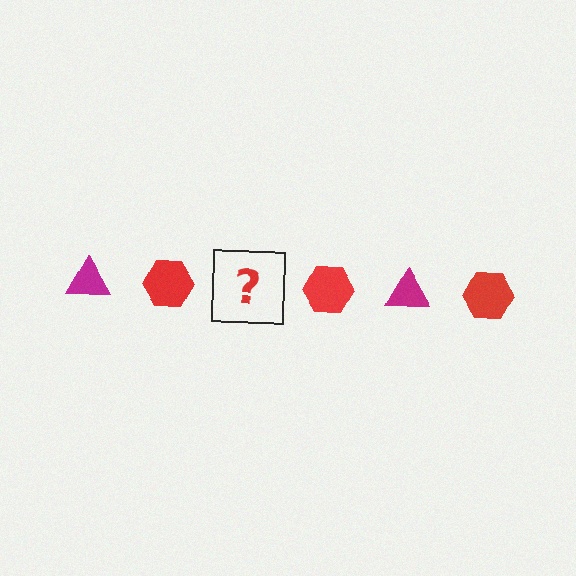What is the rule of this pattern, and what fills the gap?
The rule is that the pattern alternates between magenta triangle and red hexagon. The gap should be filled with a magenta triangle.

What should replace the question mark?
The question mark should be replaced with a magenta triangle.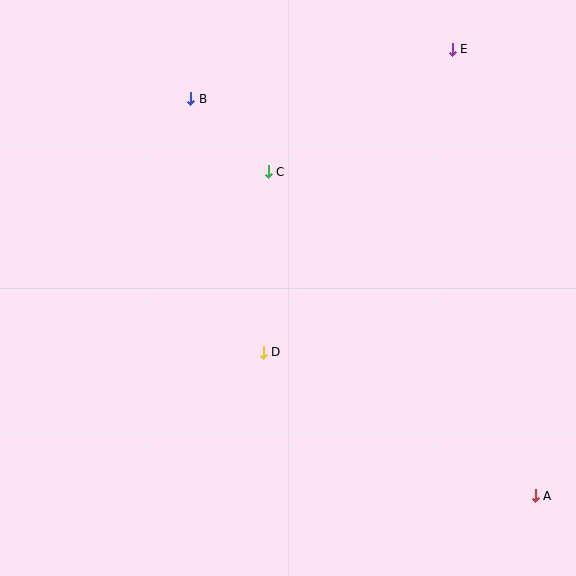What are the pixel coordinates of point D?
Point D is at (263, 352).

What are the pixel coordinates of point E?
Point E is at (452, 49).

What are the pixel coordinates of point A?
Point A is at (535, 496).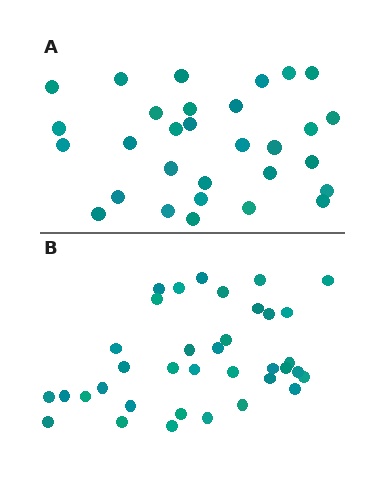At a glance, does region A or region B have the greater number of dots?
Region B (the bottom region) has more dots.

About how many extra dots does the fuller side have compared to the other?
Region B has about 6 more dots than region A.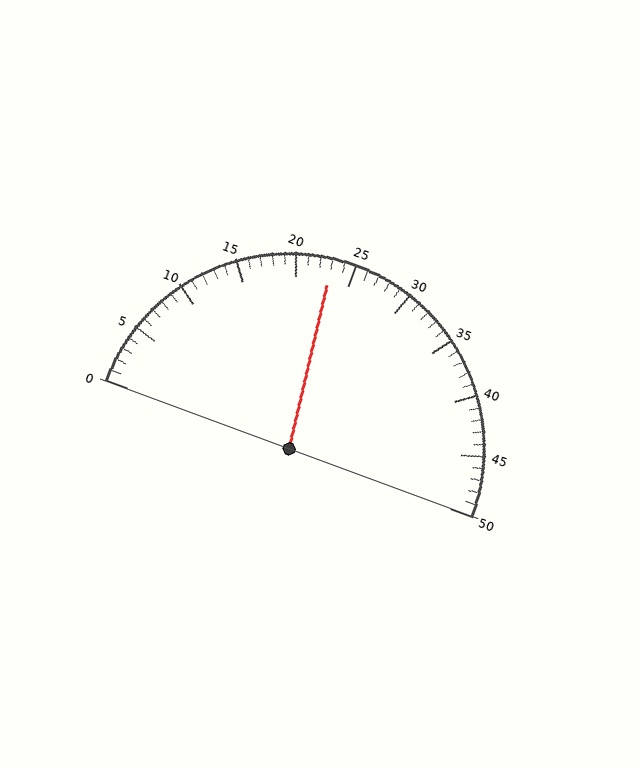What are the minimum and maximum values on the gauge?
The gauge ranges from 0 to 50.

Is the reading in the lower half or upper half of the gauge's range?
The reading is in the lower half of the range (0 to 50).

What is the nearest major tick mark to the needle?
The nearest major tick mark is 25.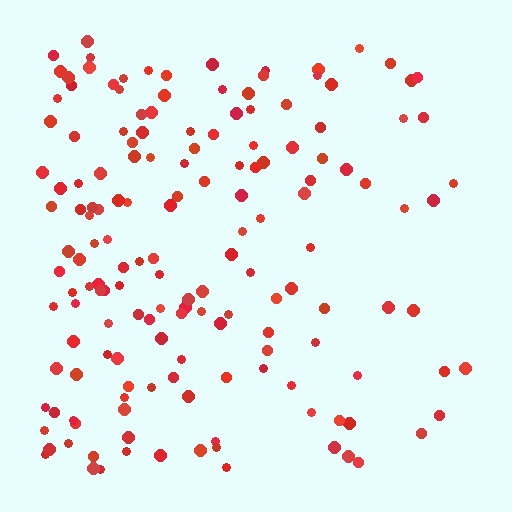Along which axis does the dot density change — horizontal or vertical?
Horizontal.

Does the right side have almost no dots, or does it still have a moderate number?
Still a moderate number, just noticeably fewer than the left.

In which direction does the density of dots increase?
From right to left, with the left side densest.